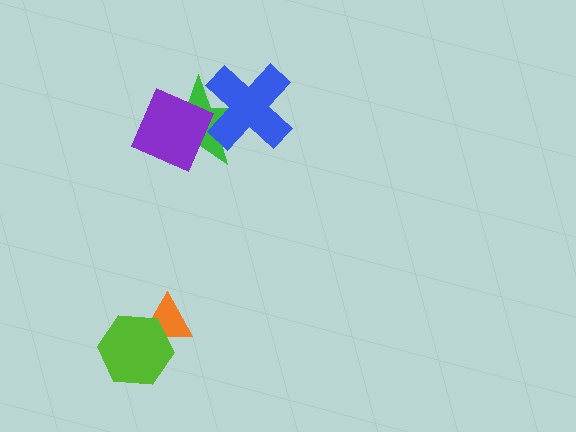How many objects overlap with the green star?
2 objects overlap with the green star.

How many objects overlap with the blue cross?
1 object overlaps with the blue cross.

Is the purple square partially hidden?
No, no other shape covers it.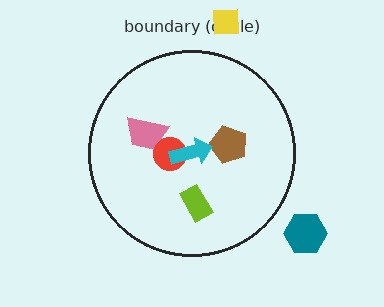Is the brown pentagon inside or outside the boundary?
Inside.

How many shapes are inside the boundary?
5 inside, 2 outside.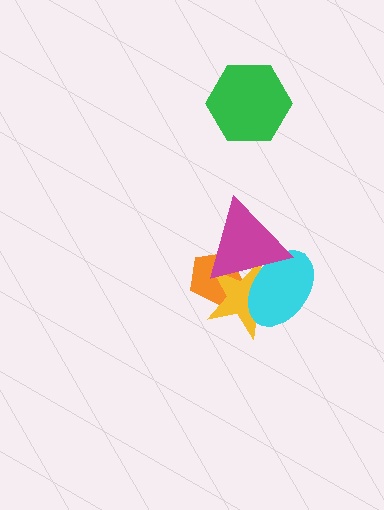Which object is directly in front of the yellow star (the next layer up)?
The cyan ellipse is directly in front of the yellow star.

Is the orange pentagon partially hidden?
Yes, it is partially covered by another shape.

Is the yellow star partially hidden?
Yes, it is partially covered by another shape.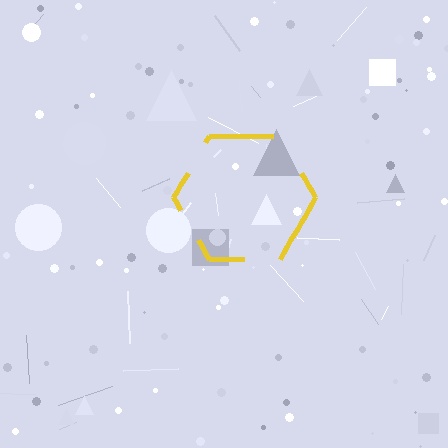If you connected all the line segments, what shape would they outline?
They would outline a hexagon.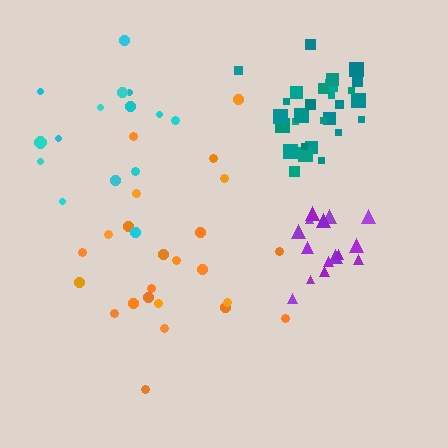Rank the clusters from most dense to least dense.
teal, purple, cyan, orange.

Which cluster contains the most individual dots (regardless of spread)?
Teal (28).